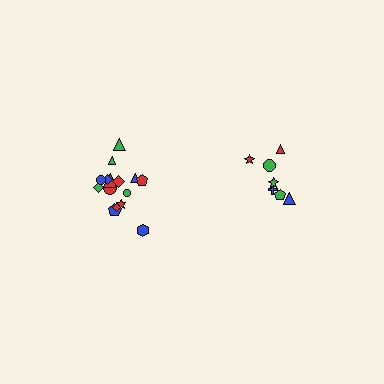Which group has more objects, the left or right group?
The left group.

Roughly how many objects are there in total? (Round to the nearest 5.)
Roughly 20 objects in total.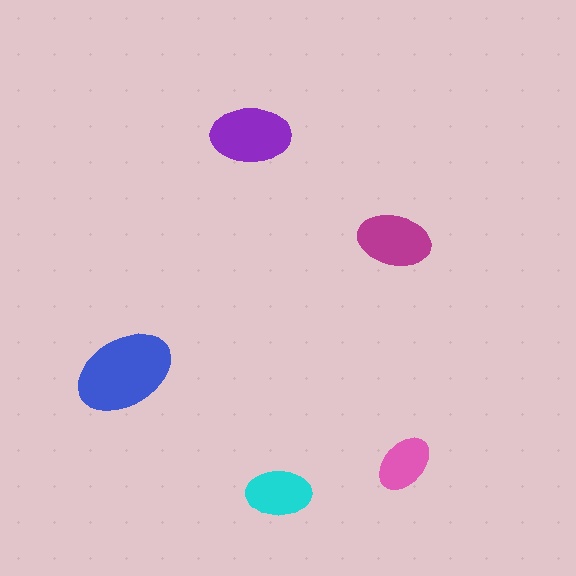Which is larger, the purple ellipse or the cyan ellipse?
The purple one.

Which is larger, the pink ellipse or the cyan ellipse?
The cyan one.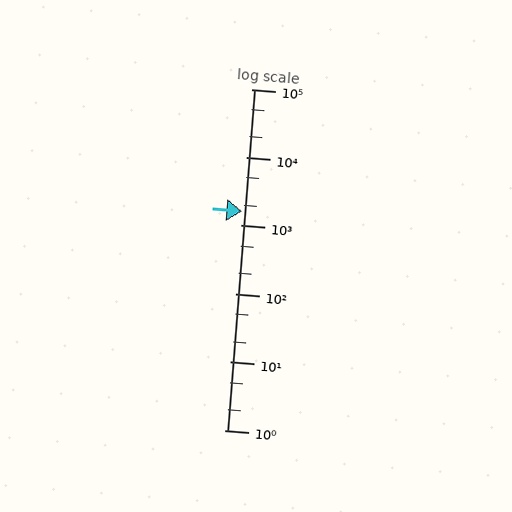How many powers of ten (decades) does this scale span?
The scale spans 5 decades, from 1 to 100000.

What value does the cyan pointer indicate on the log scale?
The pointer indicates approximately 1600.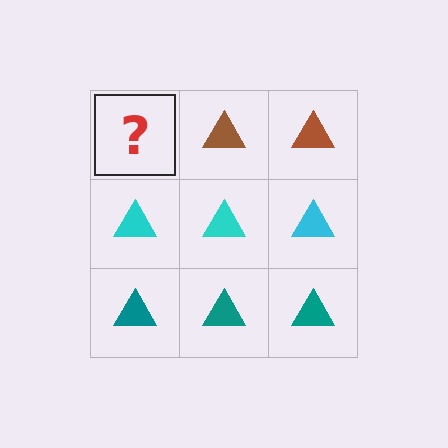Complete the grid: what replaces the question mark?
The question mark should be replaced with a brown triangle.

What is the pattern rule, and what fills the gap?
The rule is that each row has a consistent color. The gap should be filled with a brown triangle.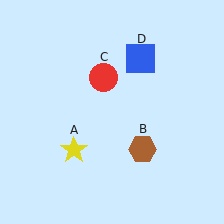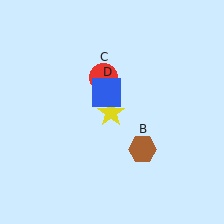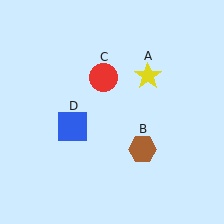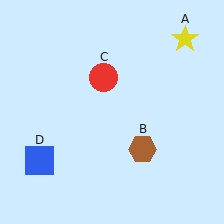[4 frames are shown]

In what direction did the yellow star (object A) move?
The yellow star (object A) moved up and to the right.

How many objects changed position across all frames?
2 objects changed position: yellow star (object A), blue square (object D).